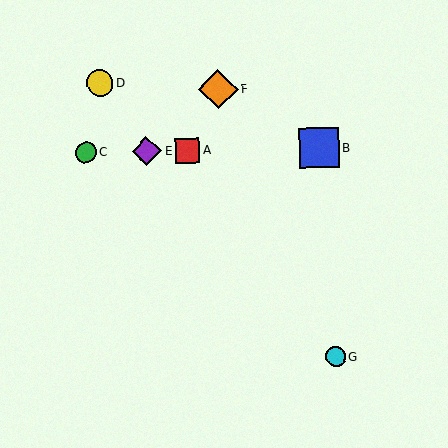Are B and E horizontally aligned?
Yes, both are at y≈148.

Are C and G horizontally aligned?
No, C is at y≈152 and G is at y≈357.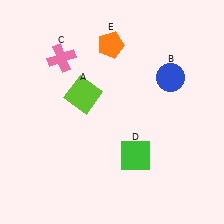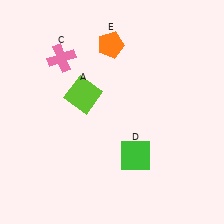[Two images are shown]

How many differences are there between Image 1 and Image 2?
There is 1 difference between the two images.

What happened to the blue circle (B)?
The blue circle (B) was removed in Image 2. It was in the top-right area of Image 1.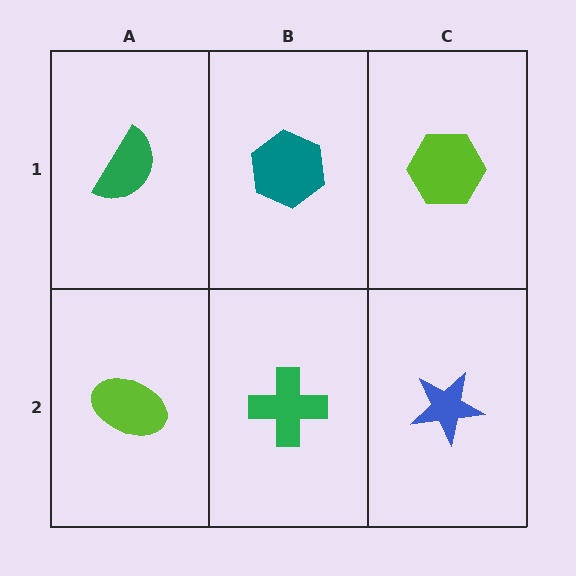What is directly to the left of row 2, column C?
A green cross.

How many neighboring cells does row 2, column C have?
2.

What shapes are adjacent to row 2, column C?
A lime hexagon (row 1, column C), a green cross (row 2, column B).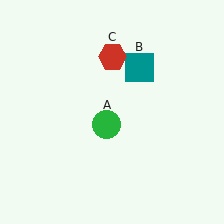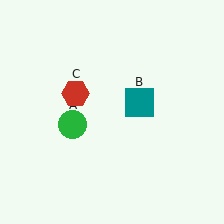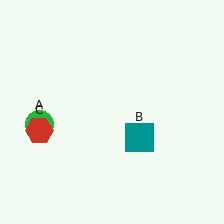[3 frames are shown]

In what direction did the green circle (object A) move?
The green circle (object A) moved left.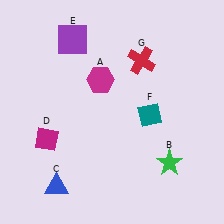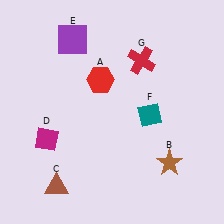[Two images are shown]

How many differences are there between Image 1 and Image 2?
There are 3 differences between the two images.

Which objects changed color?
A changed from magenta to red. B changed from green to brown. C changed from blue to brown.